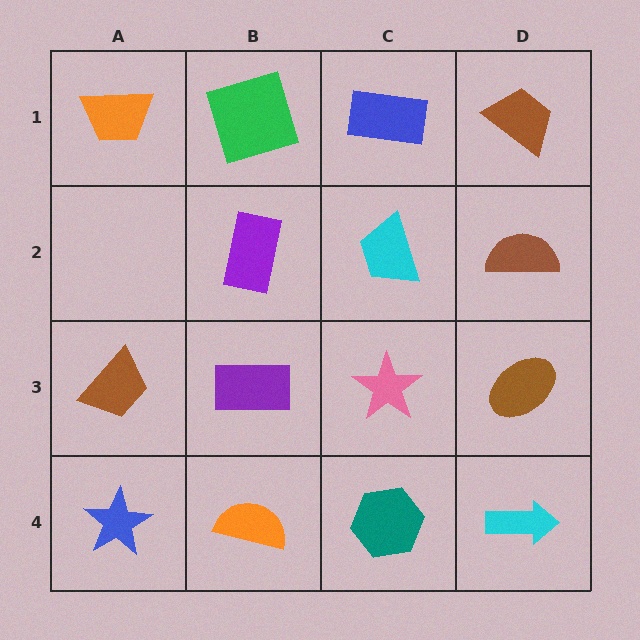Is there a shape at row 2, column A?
No, that cell is empty.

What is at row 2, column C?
A cyan trapezoid.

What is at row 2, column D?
A brown semicircle.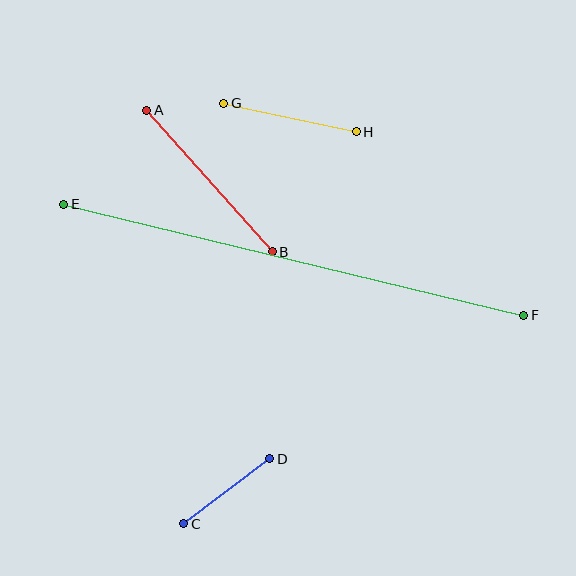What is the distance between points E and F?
The distance is approximately 473 pixels.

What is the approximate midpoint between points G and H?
The midpoint is at approximately (290, 117) pixels.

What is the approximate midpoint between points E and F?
The midpoint is at approximately (294, 260) pixels.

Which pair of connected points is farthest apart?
Points E and F are farthest apart.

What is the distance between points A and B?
The distance is approximately 189 pixels.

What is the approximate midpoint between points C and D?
The midpoint is at approximately (227, 491) pixels.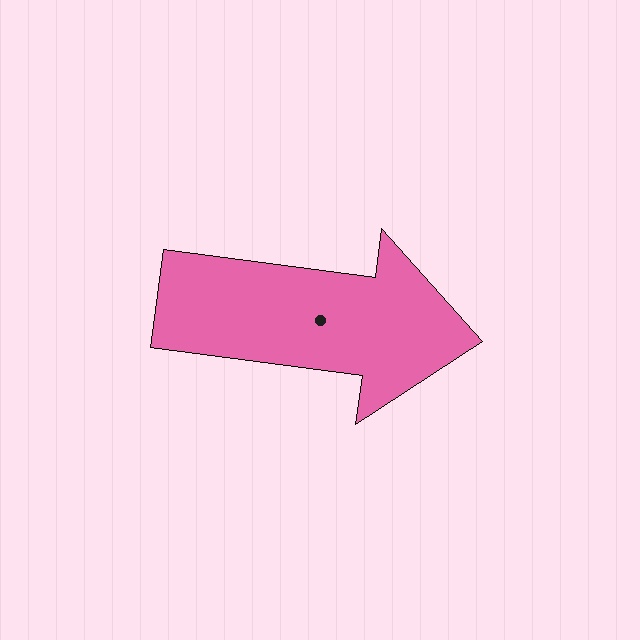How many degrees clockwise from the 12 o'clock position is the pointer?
Approximately 98 degrees.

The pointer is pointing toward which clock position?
Roughly 3 o'clock.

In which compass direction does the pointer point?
East.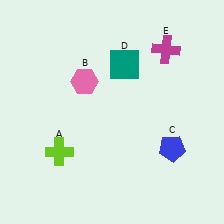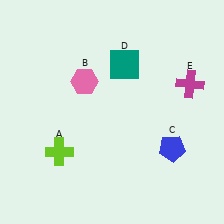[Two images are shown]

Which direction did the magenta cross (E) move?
The magenta cross (E) moved down.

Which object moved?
The magenta cross (E) moved down.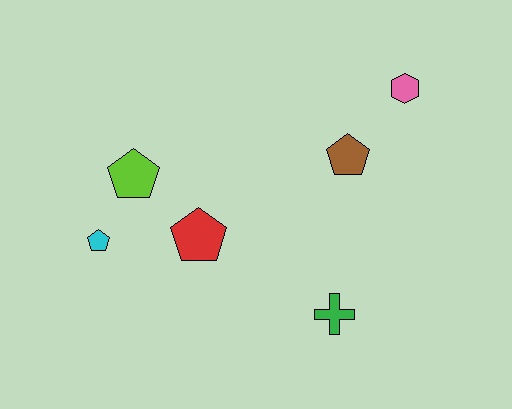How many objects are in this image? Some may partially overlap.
There are 6 objects.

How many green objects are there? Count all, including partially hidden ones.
There is 1 green object.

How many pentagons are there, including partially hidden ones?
There are 4 pentagons.